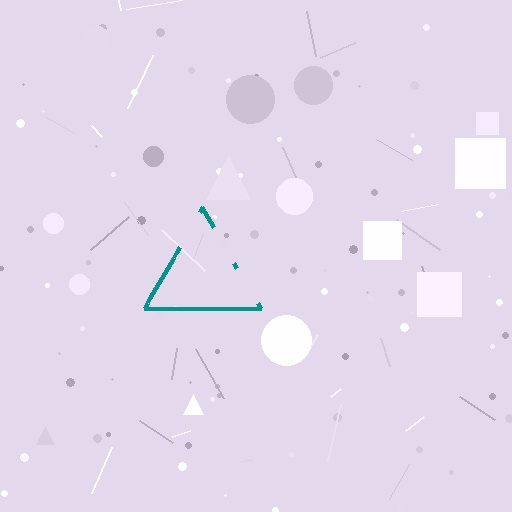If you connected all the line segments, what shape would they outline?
They would outline a triangle.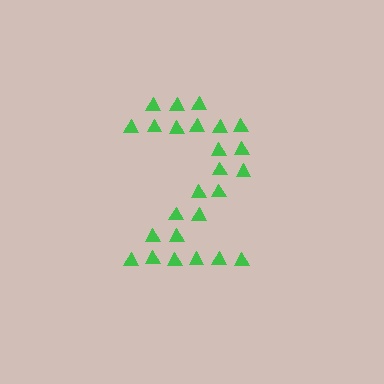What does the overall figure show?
The overall figure shows the digit 2.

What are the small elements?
The small elements are triangles.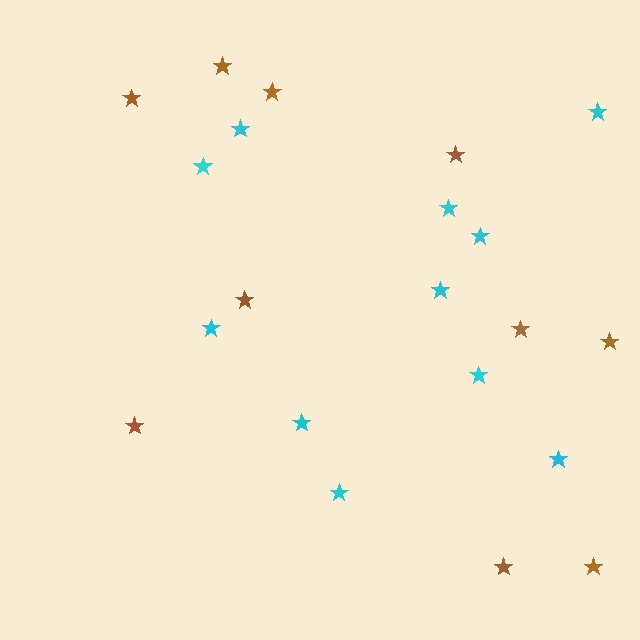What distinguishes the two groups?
There are 2 groups: one group of brown stars (10) and one group of cyan stars (11).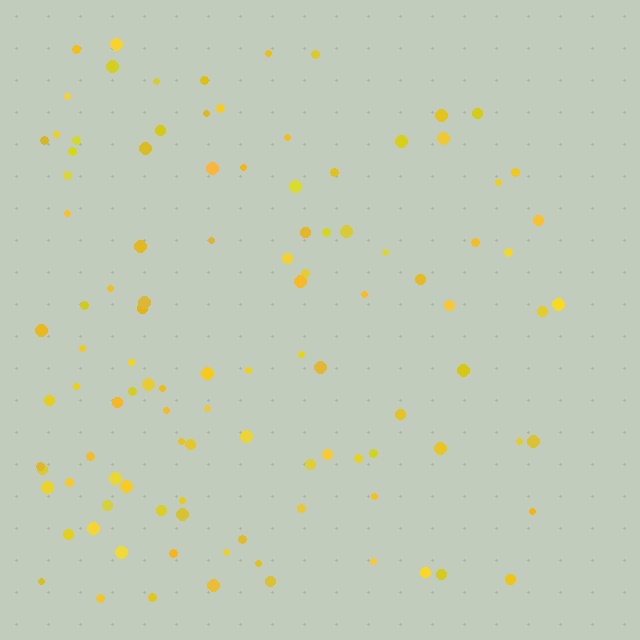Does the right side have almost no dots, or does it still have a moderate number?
Still a moderate number, just noticeably fewer than the left.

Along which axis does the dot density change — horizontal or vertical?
Horizontal.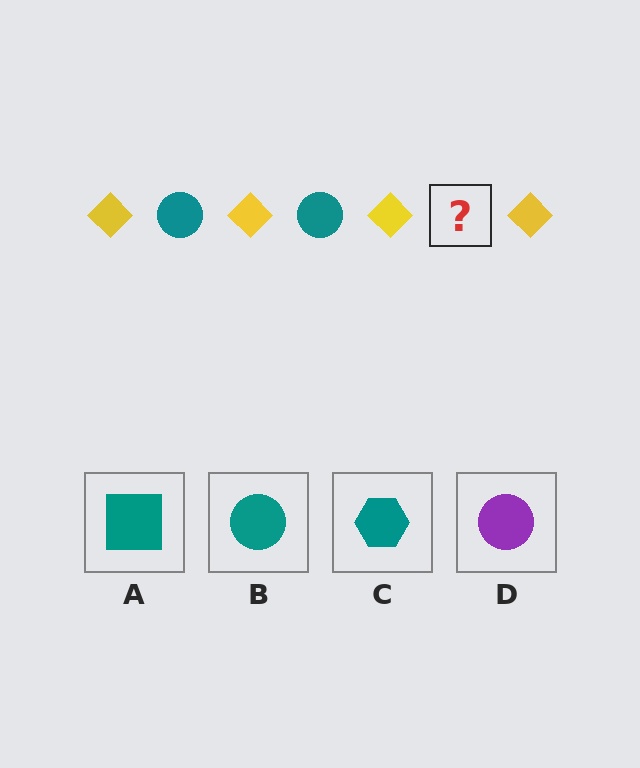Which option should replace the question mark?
Option B.